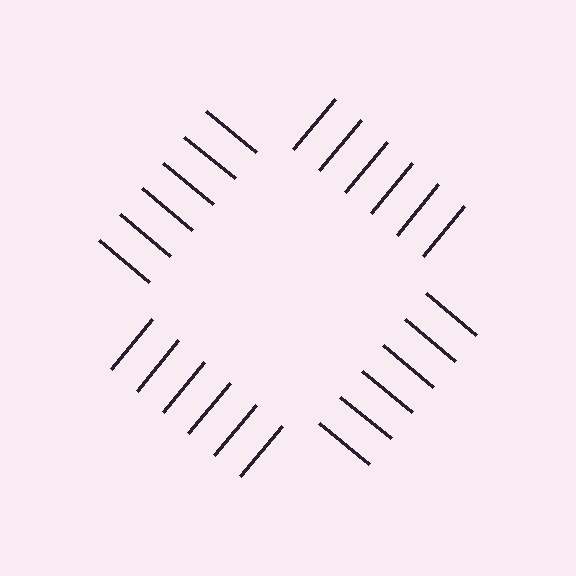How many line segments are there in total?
24 — 6 along each of the 4 edges.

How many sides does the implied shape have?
4 sides — the line-ends trace a square.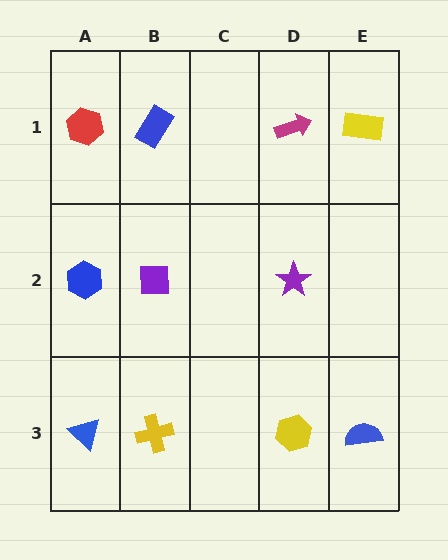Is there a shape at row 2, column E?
No, that cell is empty.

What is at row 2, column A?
A blue hexagon.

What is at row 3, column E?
A blue semicircle.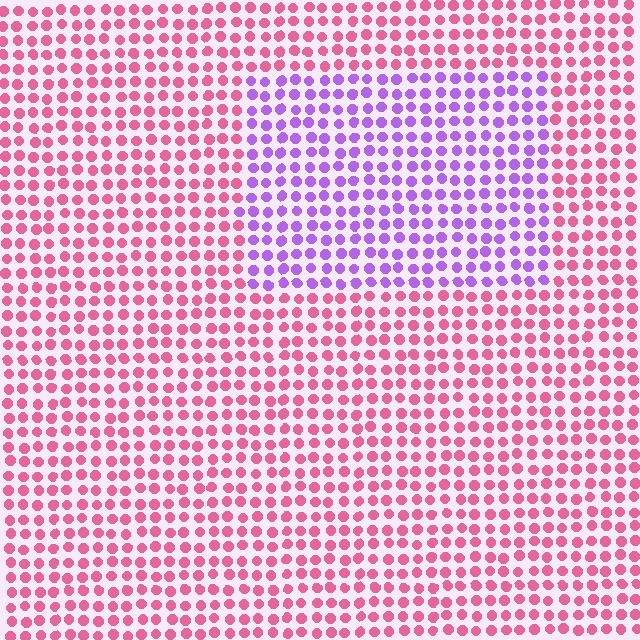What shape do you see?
I see a rectangle.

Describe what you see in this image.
The image is filled with small pink elements in a uniform arrangement. A rectangle-shaped region is visible where the elements are tinted to a slightly different hue, forming a subtle color boundary.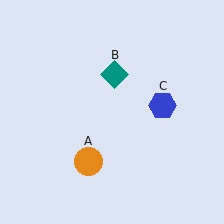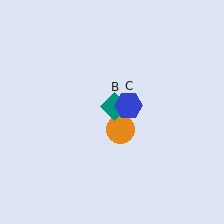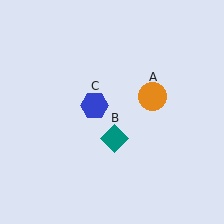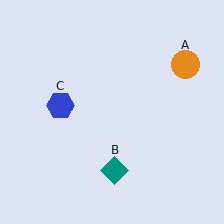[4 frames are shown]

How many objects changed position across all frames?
3 objects changed position: orange circle (object A), teal diamond (object B), blue hexagon (object C).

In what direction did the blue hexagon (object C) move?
The blue hexagon (object C) moved left.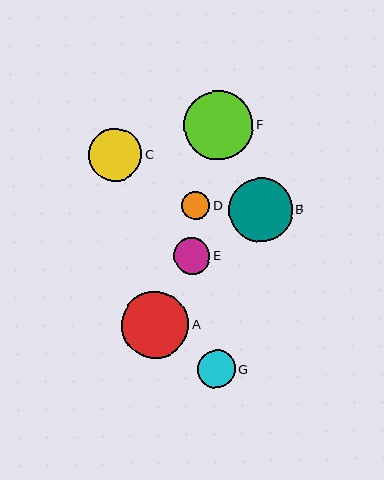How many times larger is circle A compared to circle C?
Circle A is approximately 1.3 times the size of circle C.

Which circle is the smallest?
Circle D is the smallest with a size of approximately 28 pixels.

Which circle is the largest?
Circle F is the largest with a size of approximately 69 pixels.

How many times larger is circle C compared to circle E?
Circle C is approximately 1.4 times the size of circle E.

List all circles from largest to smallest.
From largest to smallest: F, A, B, C, G, E, D.